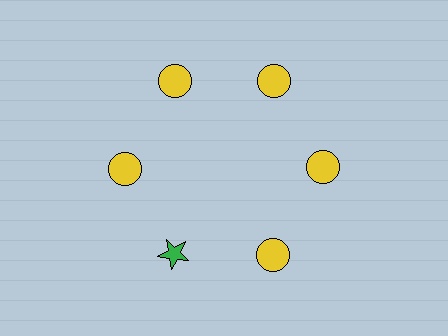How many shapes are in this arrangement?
There are 6 shapes arranged in a ring pattern.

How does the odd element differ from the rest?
It differs in both color (green instead of yellow) and shape (star instead of circle).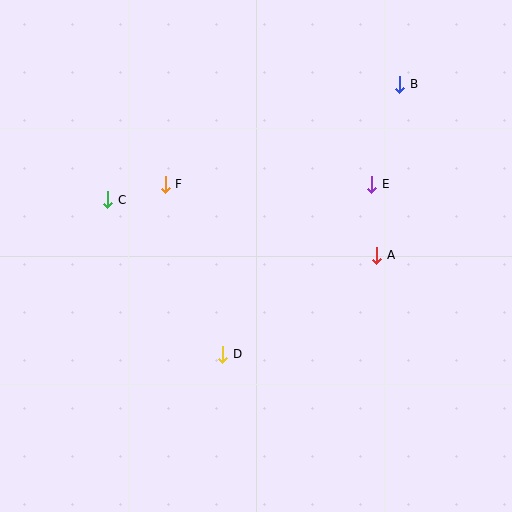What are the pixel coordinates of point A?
Point A is at (377, 255).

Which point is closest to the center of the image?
Point D at (223, 354) is closest to the center.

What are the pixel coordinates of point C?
Point C is at (108, 200).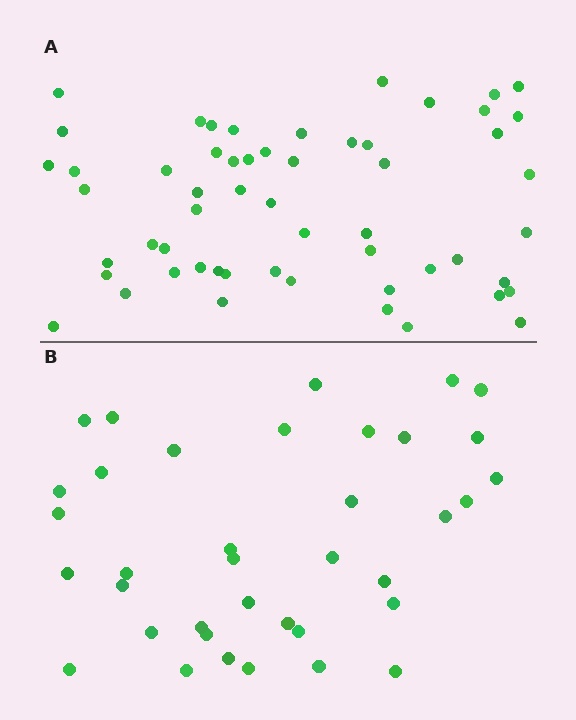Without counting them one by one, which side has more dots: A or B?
Region A (the top region) has more dots.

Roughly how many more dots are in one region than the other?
Region A has approximately 20 more dots than region B.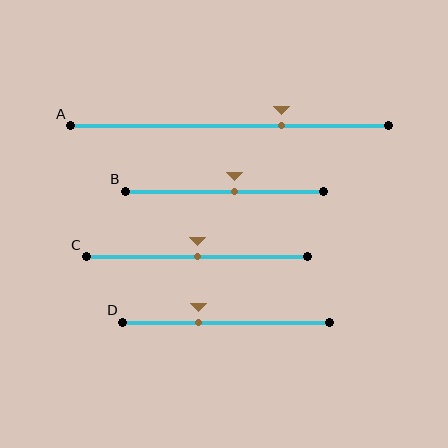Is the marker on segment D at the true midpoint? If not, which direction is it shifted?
No, the marker on segment D is shifted to the left by about 13% of the segment length.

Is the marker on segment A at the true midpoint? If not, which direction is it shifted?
No, the marker on segment A is shifted to the right by about 17% of the segment length.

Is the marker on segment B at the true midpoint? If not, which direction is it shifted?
No, the marker on segment B is shifted to the right by about 5% of the segment length.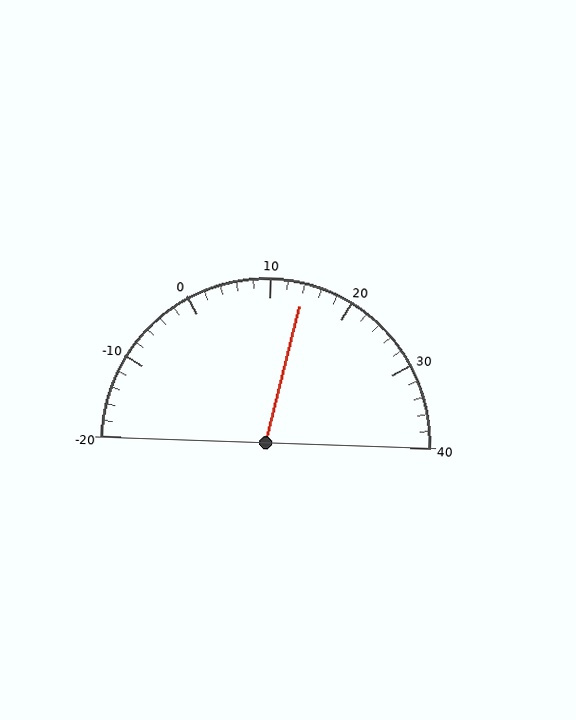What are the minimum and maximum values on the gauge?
The gauge ranges from -20 to 40.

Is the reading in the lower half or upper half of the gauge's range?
The reading is in the upper half of the range (-20 to 40).